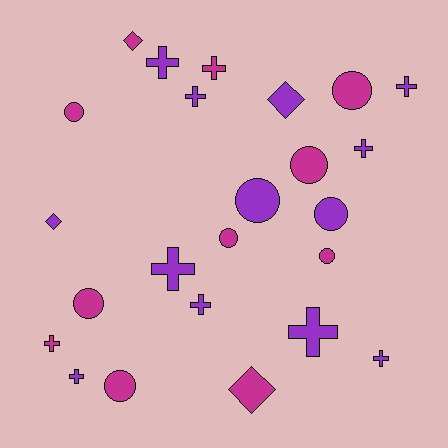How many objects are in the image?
There are 24 objects.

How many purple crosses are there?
There are 9 purple crosses.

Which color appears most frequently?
Purple, with 13 objects.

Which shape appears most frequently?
Cross, with 11 objects.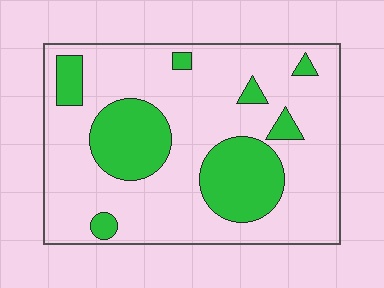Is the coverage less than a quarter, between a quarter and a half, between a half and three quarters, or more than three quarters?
Between a quarter and a half.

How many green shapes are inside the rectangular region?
8.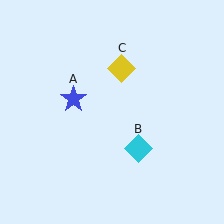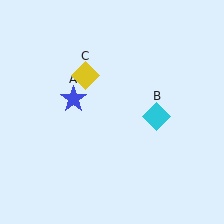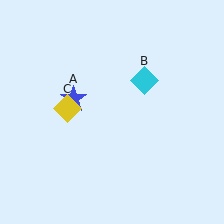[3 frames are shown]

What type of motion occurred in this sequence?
The cyan diamond (object B), yellow diamond (object C) rotated counterclockwise around the center of the scene.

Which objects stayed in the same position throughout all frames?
Blue star (object A) remained stationary.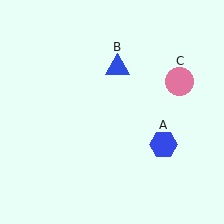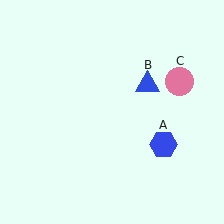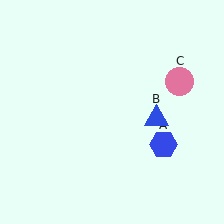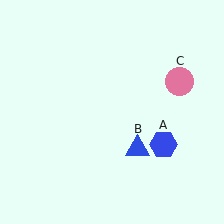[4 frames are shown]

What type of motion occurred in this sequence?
The blue triangle (object B) rotated clockwise around the center of the scene.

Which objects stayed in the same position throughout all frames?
Blue hexagon (object A) and pink circle (object C) remained stationary.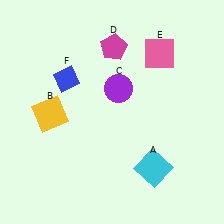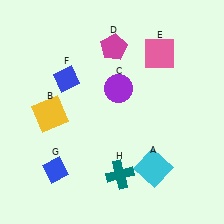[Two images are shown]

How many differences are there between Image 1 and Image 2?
There are 2 differences between the two images.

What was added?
A blue diamond (G), a teal cross (H) were added in Image 2.